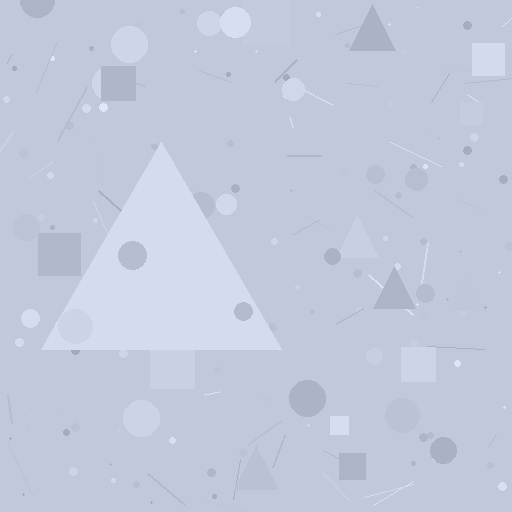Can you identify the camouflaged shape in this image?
The camouflaged shape is a triangle.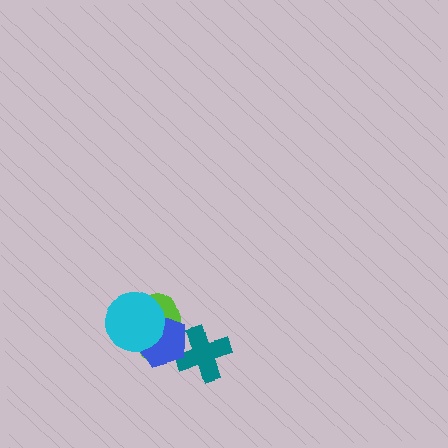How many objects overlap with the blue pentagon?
3 objects overlap with the blue pentagon.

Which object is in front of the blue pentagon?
The cyan circle is in front of the blue pentagon.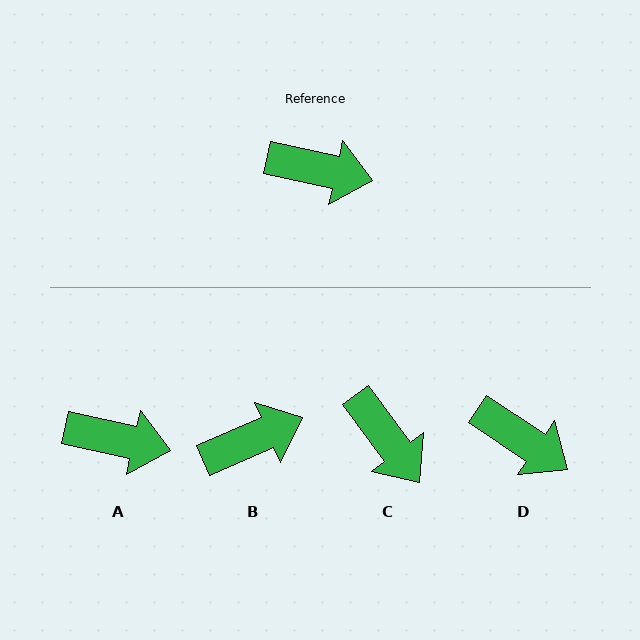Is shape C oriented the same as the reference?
No, it is off by about 41 degrees.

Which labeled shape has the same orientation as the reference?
A.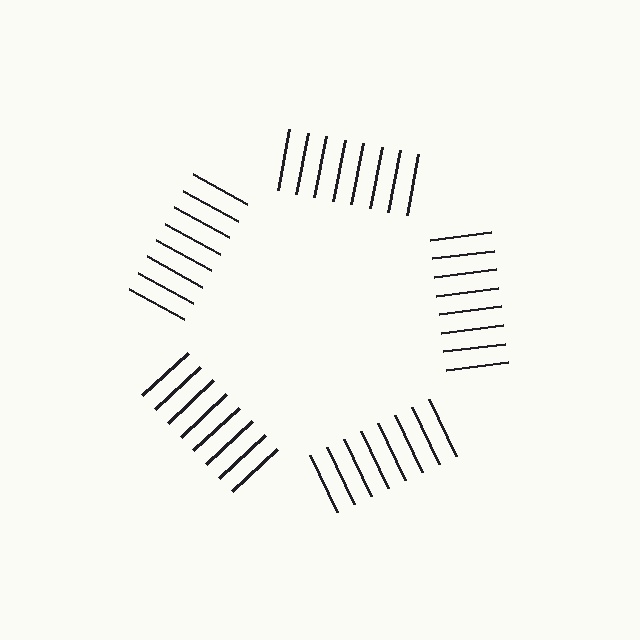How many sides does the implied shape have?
5 sides — the line-ends trace a pentagon.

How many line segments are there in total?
40 — 8 along each of the 5 edges.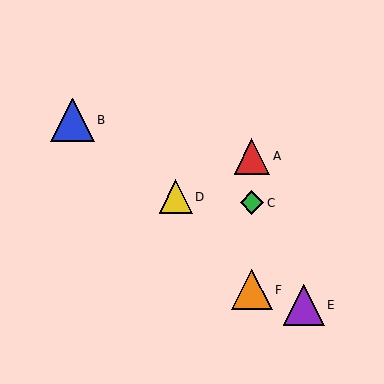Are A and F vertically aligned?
Yes, both are at x≈252.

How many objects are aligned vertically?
3 objects (A, C, F) are aligned vertically.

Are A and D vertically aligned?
No, A is at x≈252 and D is at x≈176.